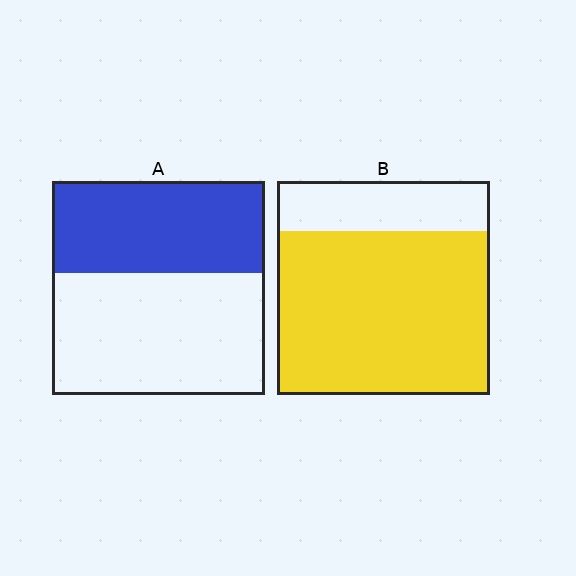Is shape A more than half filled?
No.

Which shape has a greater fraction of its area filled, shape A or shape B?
Shape B.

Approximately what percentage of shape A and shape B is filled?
A is approximately 45% and B is approximately 75%.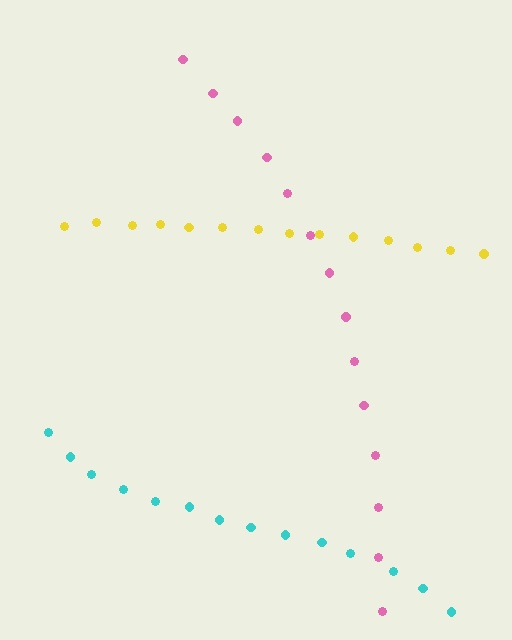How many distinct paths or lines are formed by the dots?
There are 3 distinct paths.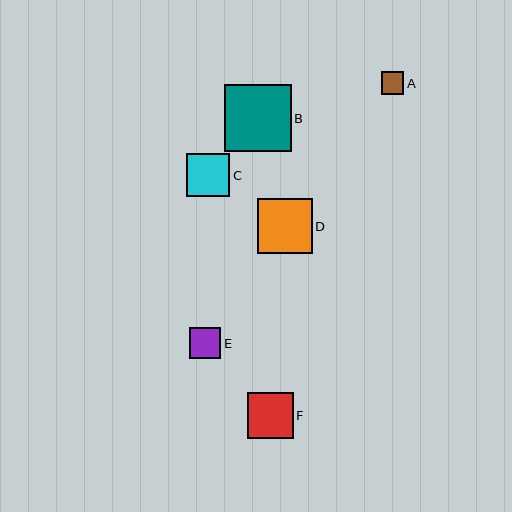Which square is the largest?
Square B is the largest with a size of approximately 67 pixels.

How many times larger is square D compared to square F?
Square D is approximately 1.2 times the size of square F.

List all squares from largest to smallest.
From largest to smallest: B, D, F, C, E, A.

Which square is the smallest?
Square A is the smallest with a size of approximately 22 pixels.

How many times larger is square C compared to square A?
Square C is approximately 1.9 times the size of square A.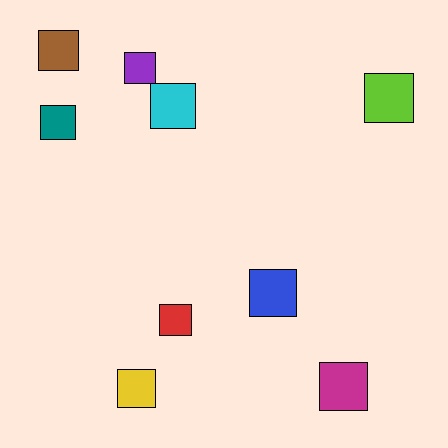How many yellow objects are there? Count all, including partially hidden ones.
There is 1 yellow object.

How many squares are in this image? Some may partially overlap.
There are 9 squares.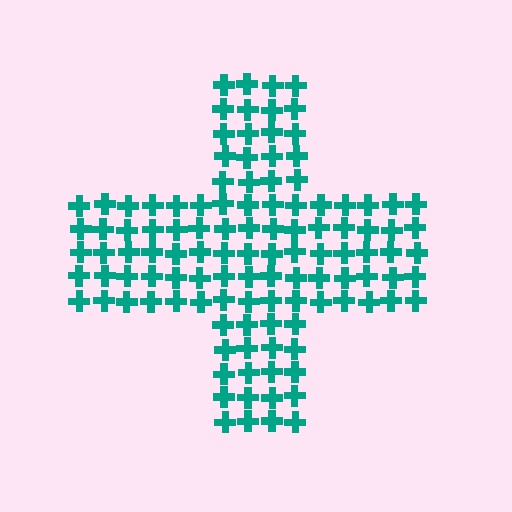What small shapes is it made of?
It is made of small crosses.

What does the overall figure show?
The overall figure shows a cross.